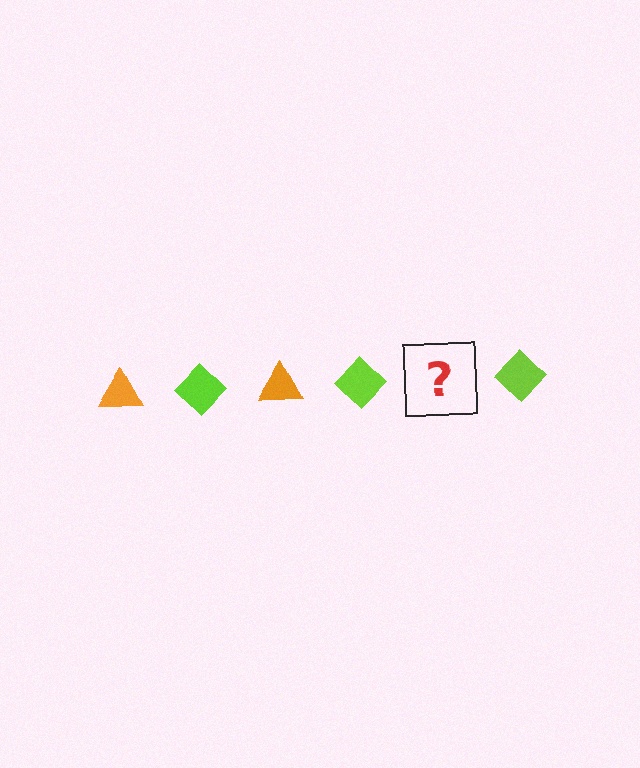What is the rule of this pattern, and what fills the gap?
The rule is that the pattern alternates between orange triangle and lime diamond. The gap should be filled with an orange triangle.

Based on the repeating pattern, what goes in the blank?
The blank should be an orange triangle.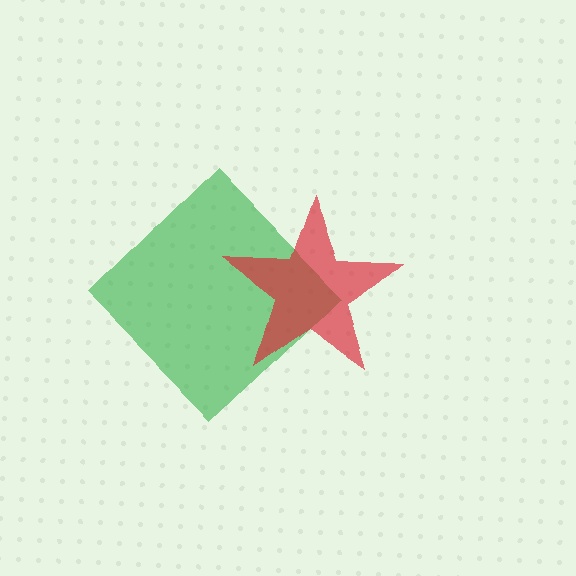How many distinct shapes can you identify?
There are 2 distinct shapes: a green diamond, a red star.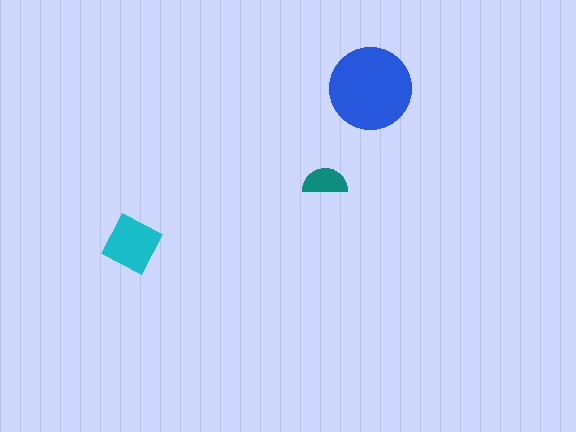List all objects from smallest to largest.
The teal semicircle, the cyan square, the blue circle.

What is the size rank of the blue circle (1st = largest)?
1st.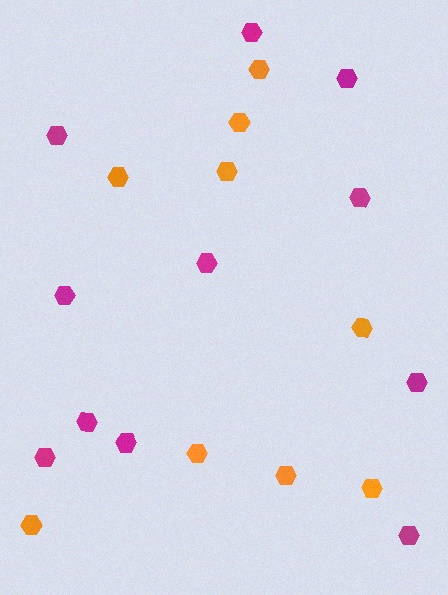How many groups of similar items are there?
There are 2 groups: one group of orange hexagons (9) and one group of magenta hexagons (11).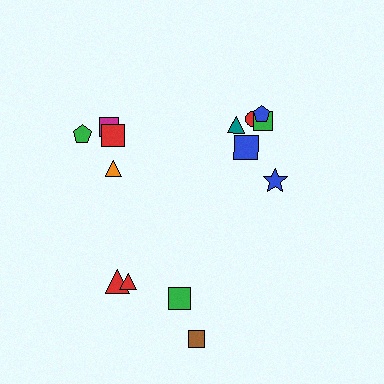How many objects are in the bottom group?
There are 4 objects.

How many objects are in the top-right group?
There are 6 objects.